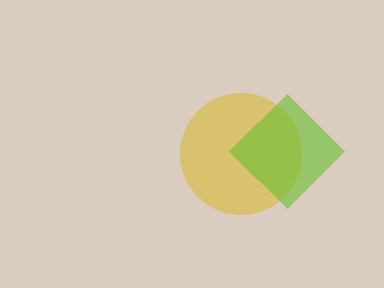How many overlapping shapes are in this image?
There are 2 overlapping shapes in the image.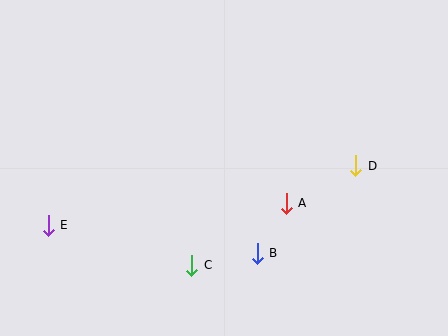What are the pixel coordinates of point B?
Point B is at (257, 253).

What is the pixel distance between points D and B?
The distance between D and B is 132 pixels.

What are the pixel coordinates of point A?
Point A is at (286, 203).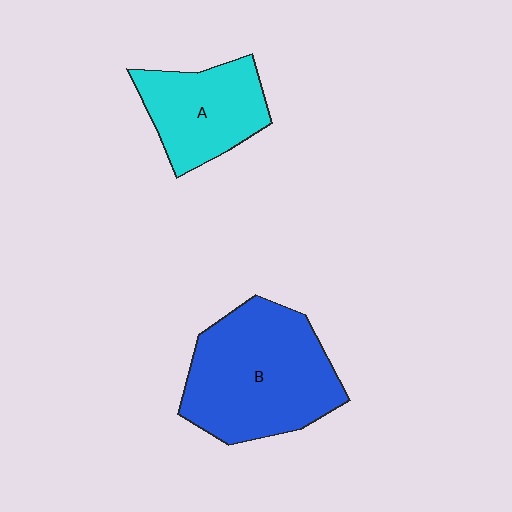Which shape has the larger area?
Shape B (blue).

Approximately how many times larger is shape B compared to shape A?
Approximately 1.6 times.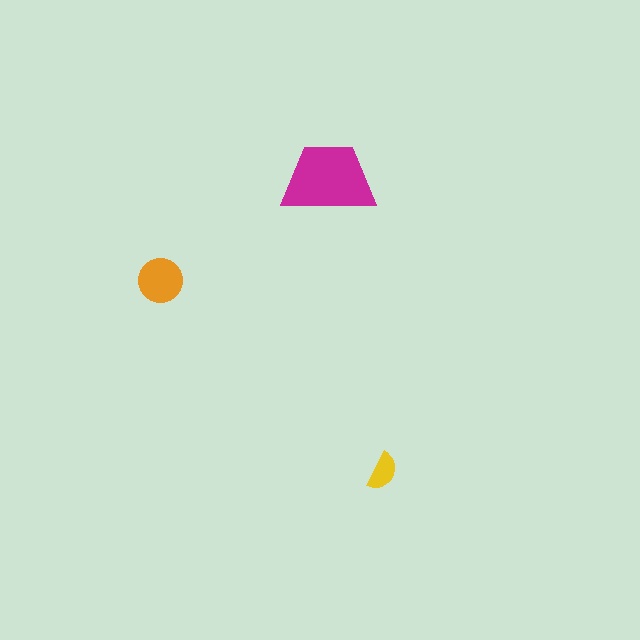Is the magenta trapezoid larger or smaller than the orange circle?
Larger.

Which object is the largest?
The magenta trapezoid.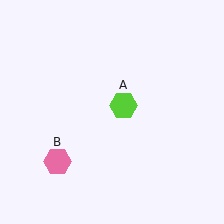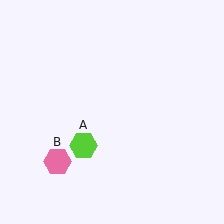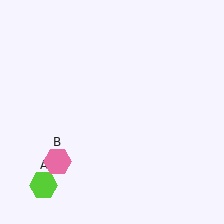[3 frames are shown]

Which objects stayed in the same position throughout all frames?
Pink hexagon (object B) remained stationary.